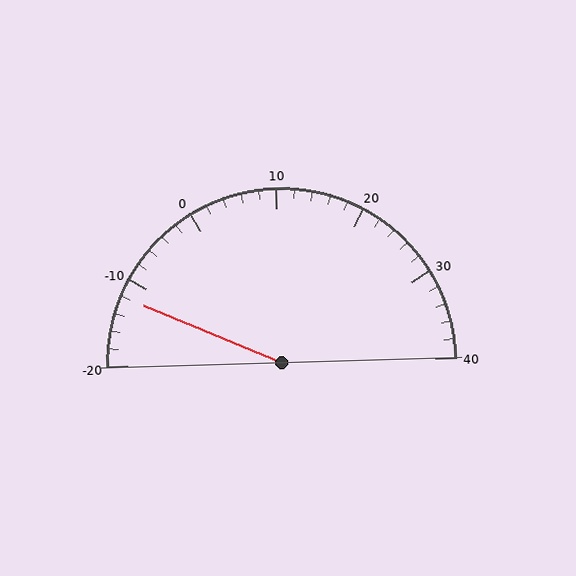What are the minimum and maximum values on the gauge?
The gauge ranges from -20 to 40.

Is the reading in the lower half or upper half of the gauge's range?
The reading is in the lower half of the range (-20 to 40).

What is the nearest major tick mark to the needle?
The nearest major tick mark is -10.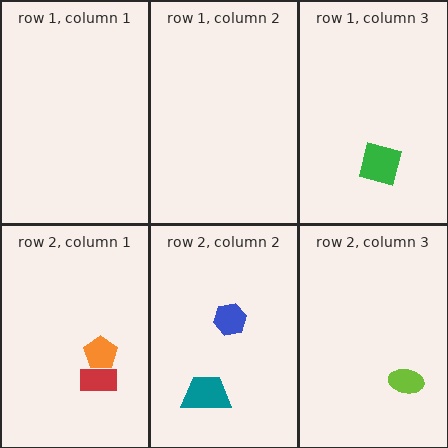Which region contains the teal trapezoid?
The row 2, column 2 region.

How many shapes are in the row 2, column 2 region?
2.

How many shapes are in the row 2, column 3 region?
1.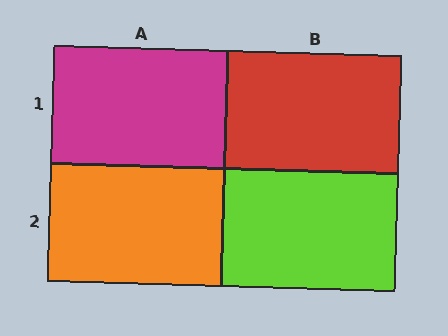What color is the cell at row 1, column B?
Red.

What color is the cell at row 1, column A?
Magenta.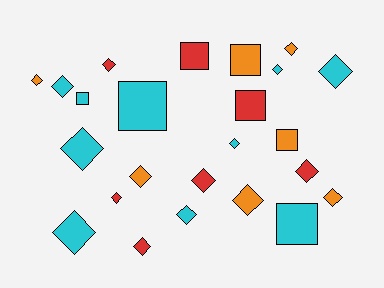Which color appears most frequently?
Cyan, with 10 objects.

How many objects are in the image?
There are 24 objects.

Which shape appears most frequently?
Diamond, with 17 objects.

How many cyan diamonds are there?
There are 7 cyan diamonds.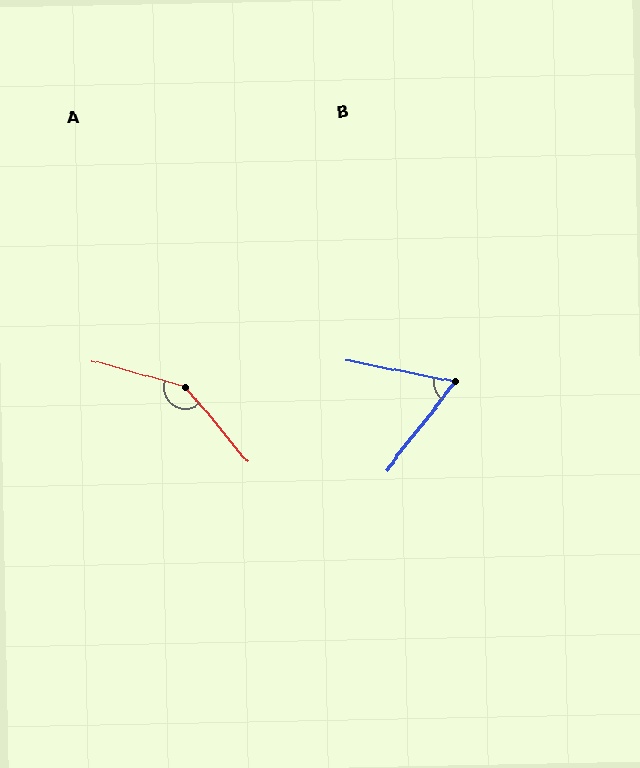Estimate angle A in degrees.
Approximately 145 degrees.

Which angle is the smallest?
B, at approximately 63 degrees.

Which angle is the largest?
A, at approximately 145 degrees.